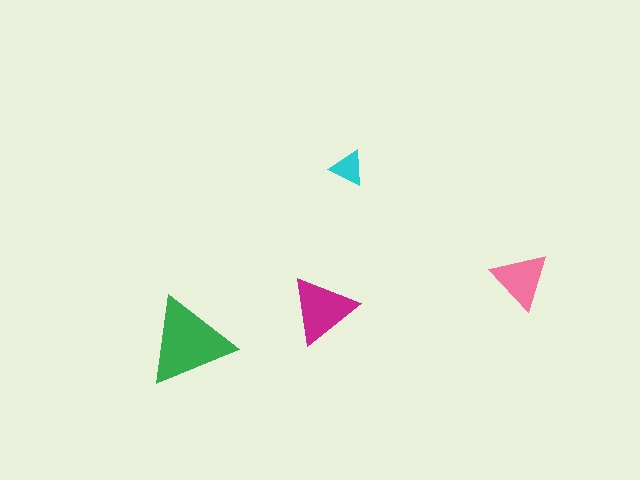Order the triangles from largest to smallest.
the green one, the magenta one, the pink one, the cyan one.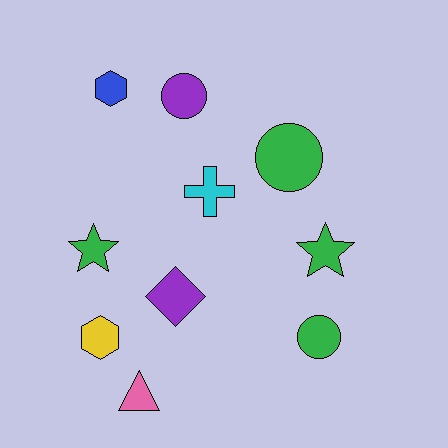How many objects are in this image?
There are 10 objects.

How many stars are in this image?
There are 2 stars.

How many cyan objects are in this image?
There is 1 cyan object.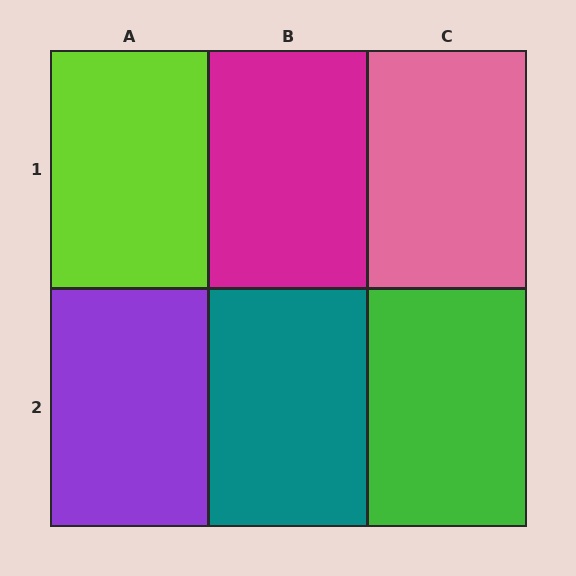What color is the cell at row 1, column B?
Magenta.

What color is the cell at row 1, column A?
Lime.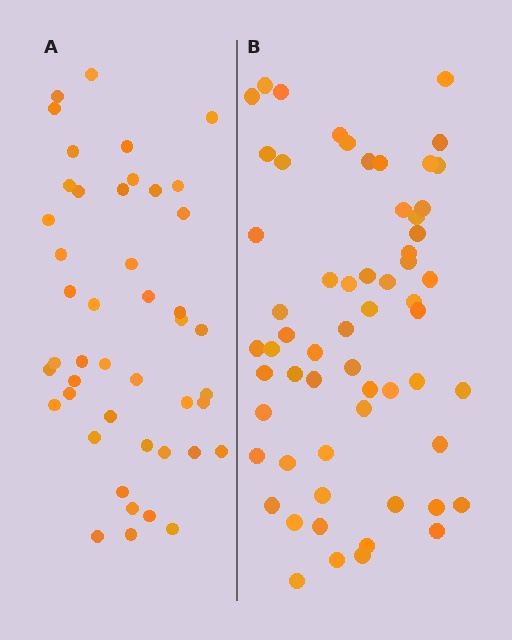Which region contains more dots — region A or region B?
Region B (the right region) has more dots.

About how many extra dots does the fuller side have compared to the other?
Region B has approximately 15 more dots than region A.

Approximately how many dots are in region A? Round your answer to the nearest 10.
About 40 dots. (The exact count is 45, which rounds to 40.)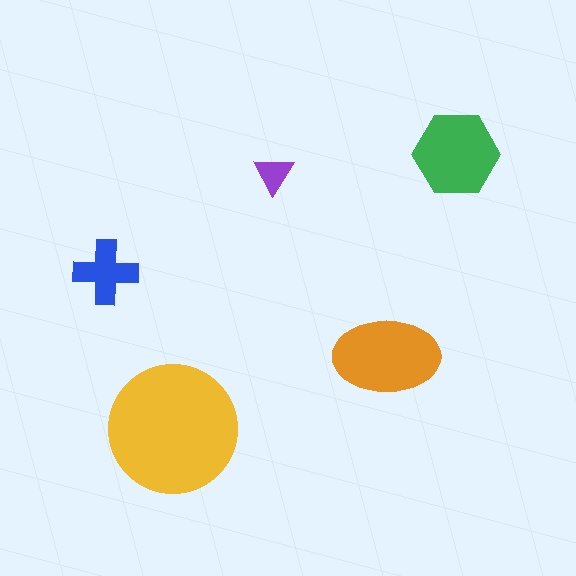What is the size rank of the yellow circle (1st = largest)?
1st.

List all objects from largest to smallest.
The yellow circle, the orange ellipse, the green hexagon, the blue cross, the purple triangle.